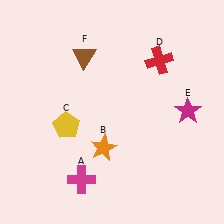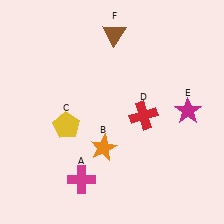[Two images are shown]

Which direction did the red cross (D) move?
The red cross (D) moved down.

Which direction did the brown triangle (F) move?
The brown triangle (F) moved right.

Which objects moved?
The objects that moved are: the red cross (D), the brown triangle (F).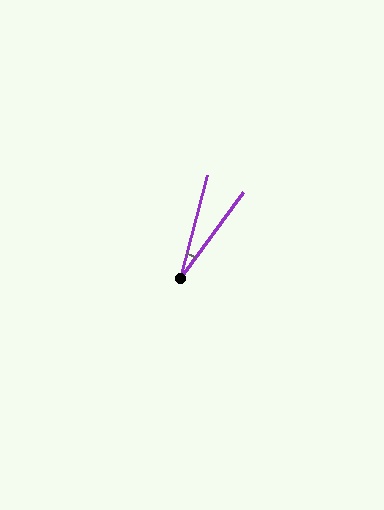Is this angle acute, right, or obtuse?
It is acute.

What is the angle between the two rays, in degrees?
Approximately 22 degrees.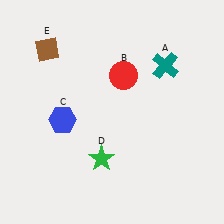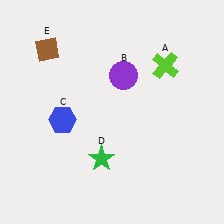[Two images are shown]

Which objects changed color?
A changed from teal to lime. B changed from red to purple.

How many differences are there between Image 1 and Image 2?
There are 2 differences between the two images.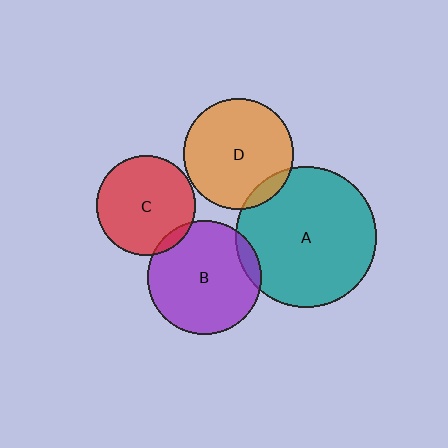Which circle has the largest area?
Circle A (teal).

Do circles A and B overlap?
Yes.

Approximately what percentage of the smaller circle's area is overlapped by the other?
Approximately 5%.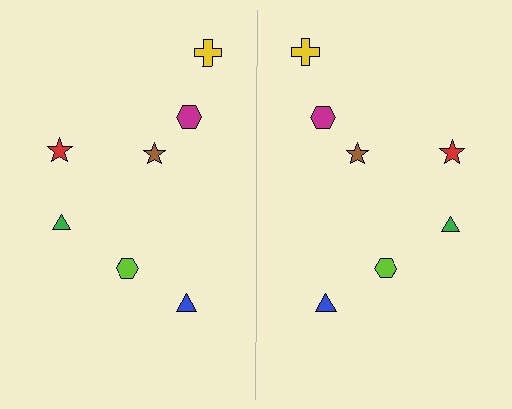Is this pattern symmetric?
Yes, this pattern has bilateral (reflection) symmetry.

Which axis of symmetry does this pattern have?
The pattern has a vertical axis of symmetry running through the center of the image.